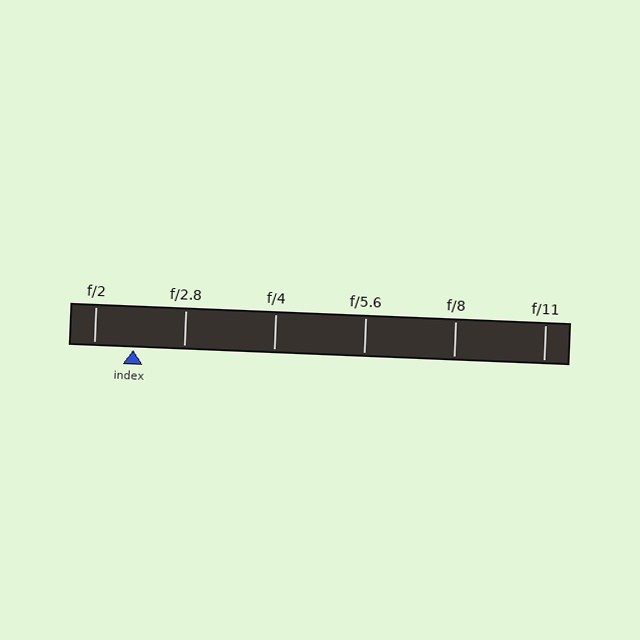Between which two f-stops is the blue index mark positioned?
The index mark is between f/2 and f/2.8.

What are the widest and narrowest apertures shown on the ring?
The widest aperture shown is f/2 and the narrowest is f/11.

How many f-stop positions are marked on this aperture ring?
There are 6 f-stop positions marked.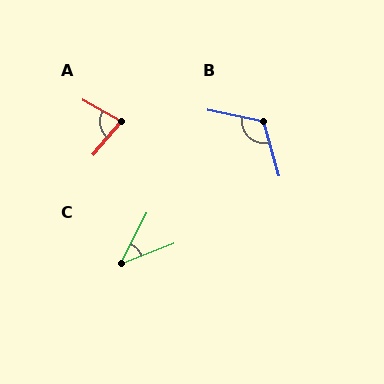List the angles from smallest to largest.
C (42°), A (78°), B (118°).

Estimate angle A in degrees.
Approximately 78 degrees.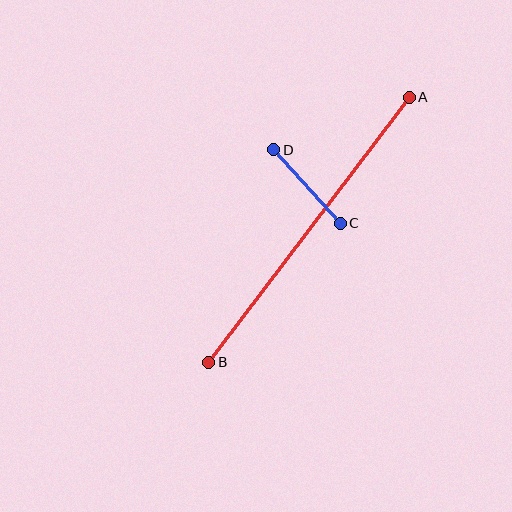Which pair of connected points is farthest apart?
Points A and B are farthest apart.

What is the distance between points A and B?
The distance is approximately 332 pixels.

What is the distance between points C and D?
The distance is approximately 99 pixels.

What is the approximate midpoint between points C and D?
The midpoint is at approximately (307, 187) pixels.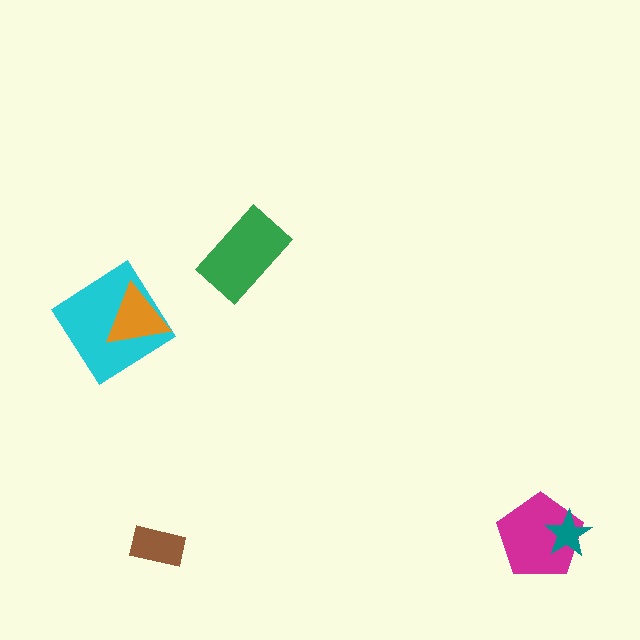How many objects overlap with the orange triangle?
1 object overlaps with the orange triangle.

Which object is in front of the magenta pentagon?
The teal star is in front of the magenta pentagon.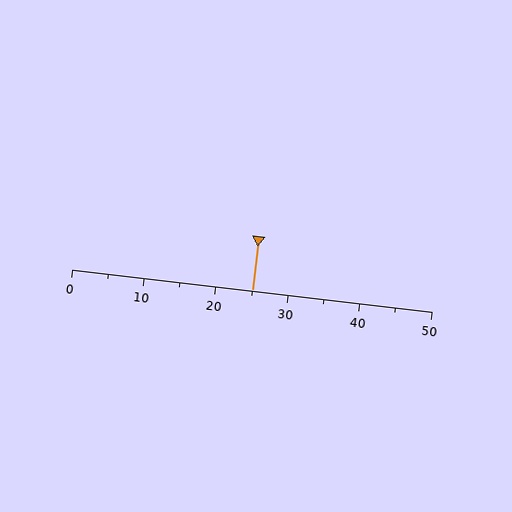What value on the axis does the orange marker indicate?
The marker indicates approximately 25.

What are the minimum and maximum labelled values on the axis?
The axis runs from 0 to 50.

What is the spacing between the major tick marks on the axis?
The major ticks are spaced 10 apart.